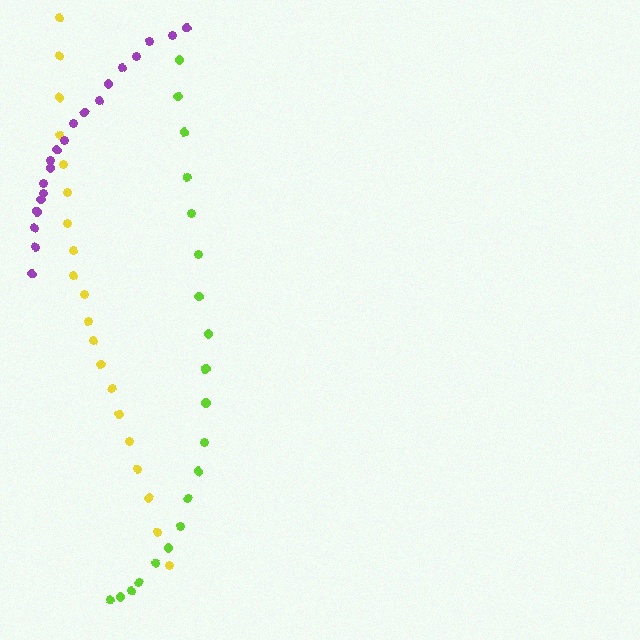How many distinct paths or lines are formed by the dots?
There are 3 distinct paths.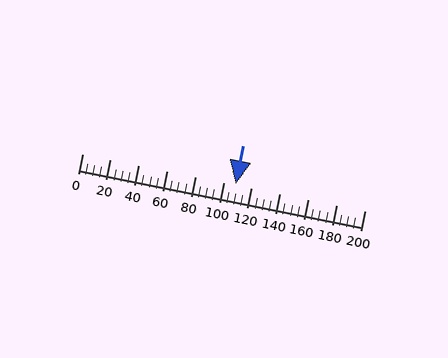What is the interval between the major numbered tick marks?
The major tick marks are spaced 20 units apart.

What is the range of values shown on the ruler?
The ruler shows values from 0 to 200.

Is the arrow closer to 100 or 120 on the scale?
The arrow is closer to 100.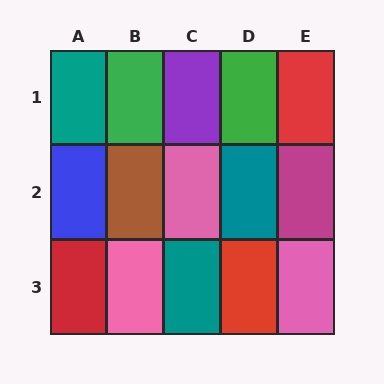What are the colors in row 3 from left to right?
Red, pink, teal, red, pink.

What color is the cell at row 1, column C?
Purple.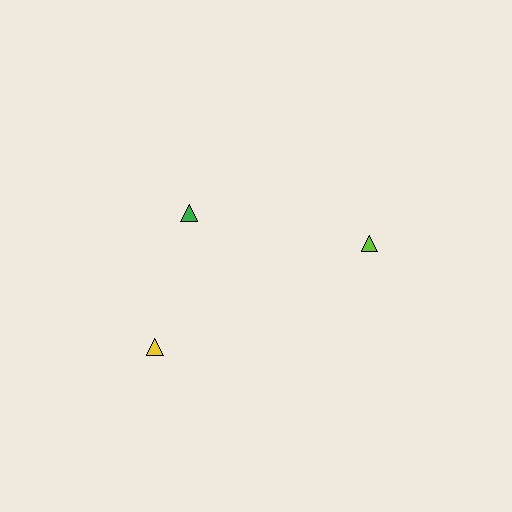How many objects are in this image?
There are 3 objects.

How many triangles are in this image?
There are 3 triangles.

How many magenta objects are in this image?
There are no magenta objects.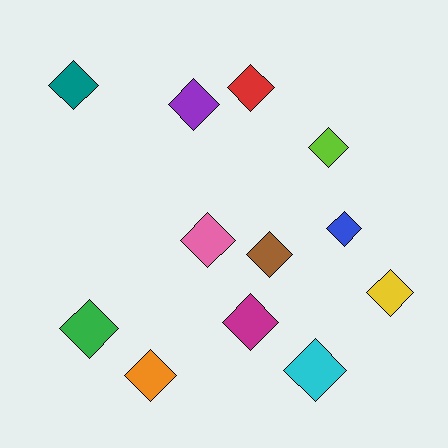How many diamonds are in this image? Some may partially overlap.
There are 12 diamonds.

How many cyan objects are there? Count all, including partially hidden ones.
There is 1 cyan object.